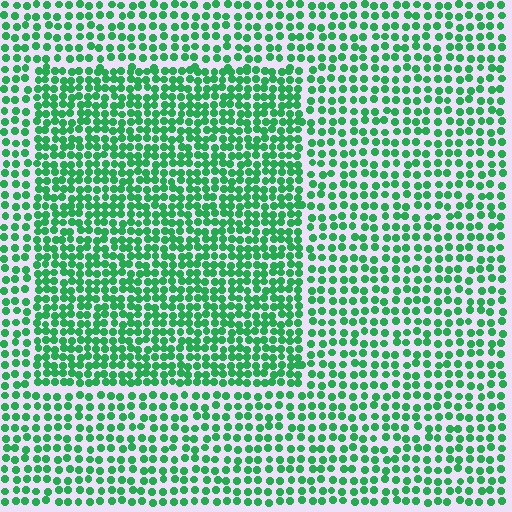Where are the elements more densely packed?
The elements are more densely packed inside the rectangle boundary.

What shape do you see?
I see a rectangle.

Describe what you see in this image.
The image contains small green elements arranged at two different densities. A rectangle-shaped region is visible where the elements are more densely packed than the surrounding area.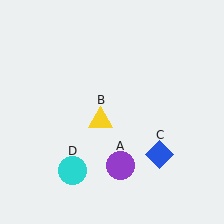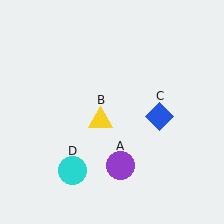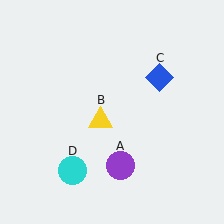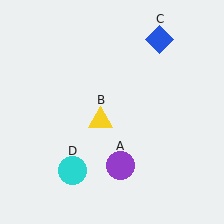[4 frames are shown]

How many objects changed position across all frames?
1 object changed position: blue diamond (object C).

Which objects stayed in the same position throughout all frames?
Purple circle (object A) and yellow triangle (object B) and cyan circle (object D) remained stationary.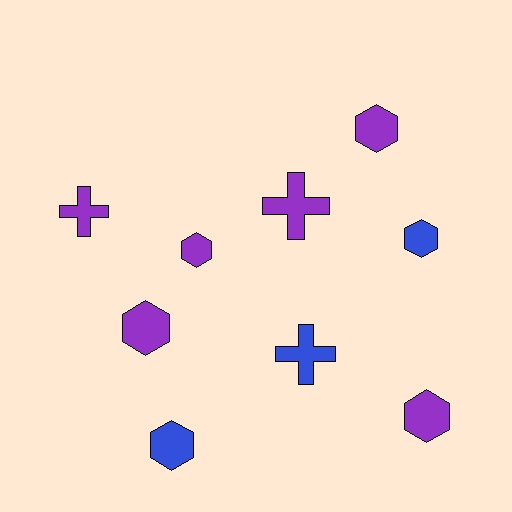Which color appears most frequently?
Purple, with 6 objects.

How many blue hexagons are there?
There are 2 blue hexagons.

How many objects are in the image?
There are 9 objects.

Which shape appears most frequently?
Hexagon, with 6 objects.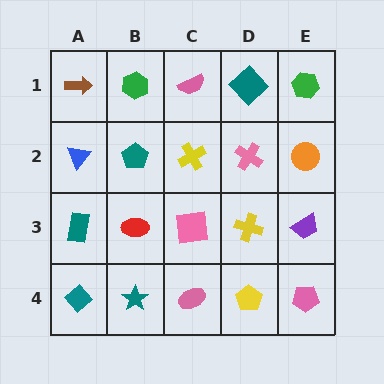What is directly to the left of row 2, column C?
A teal pentagon.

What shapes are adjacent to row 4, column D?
A yellow cross (row 3, column D), a pink ellipse (row 4, column C), a pink pentagon (row 4, column E).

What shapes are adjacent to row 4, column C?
A pink square (row 3, column C), a teal star (row 4, column B), a yellow pentagon (row 4, column D).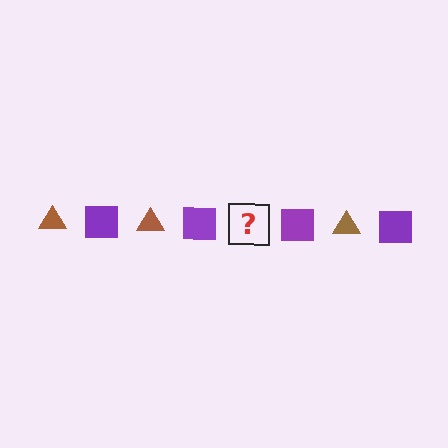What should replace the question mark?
The question mark should be replaced with a brown triangle.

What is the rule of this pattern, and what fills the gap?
The rule is that the pattern alternates between brown triangle and purple square. The gap should be filled with a brown triangle.